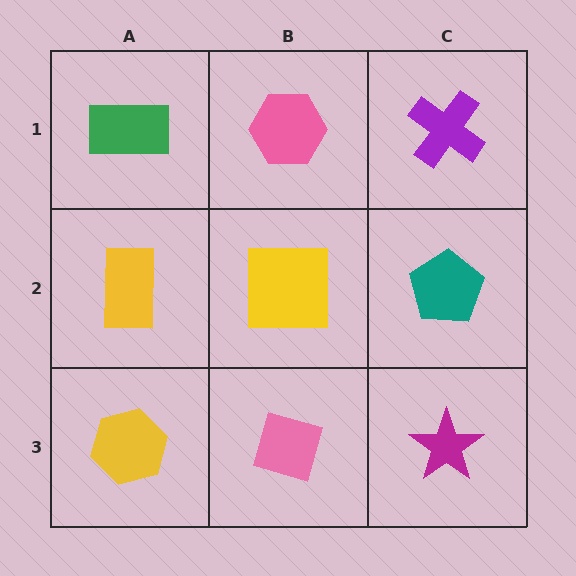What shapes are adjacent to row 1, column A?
A yellow rectangle (row 2, column A), a pink hexagon (row 1, column B).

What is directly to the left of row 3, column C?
A pink diamond.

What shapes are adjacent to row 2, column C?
A purple cross (row 1, column C), a magenta star (row 3, column C), a yellow square (row 2, column B).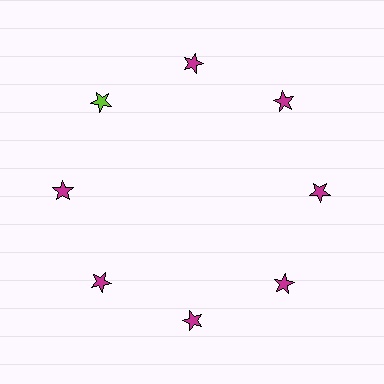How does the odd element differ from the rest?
It has a different color: lime instead of magenta.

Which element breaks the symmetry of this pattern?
The lime star at roughly the 10 o'clock position breaks the symmetry. All other shapes are magenta stars.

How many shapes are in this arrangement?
There are 8 shapes arranged in a ring pattern.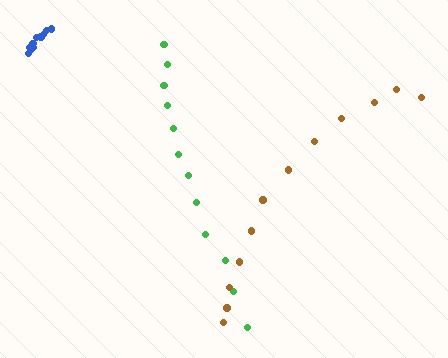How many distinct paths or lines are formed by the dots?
There are 3 distinct paths.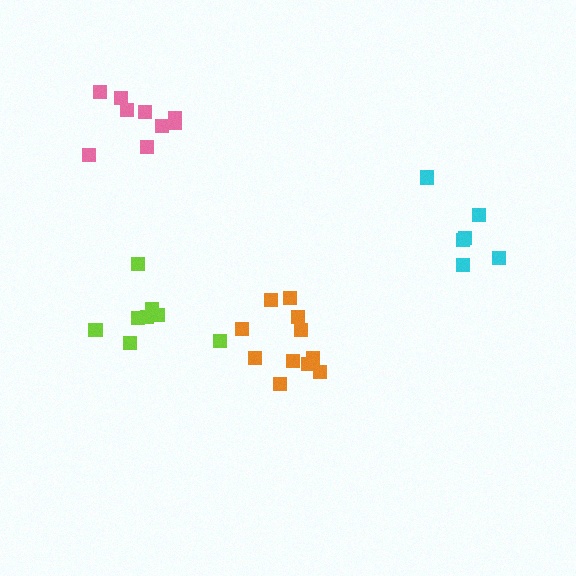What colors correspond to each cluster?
The clusters are colored: pink, orange, lime, cyan.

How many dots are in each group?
Group 1: 9 dots, Group 2: 11 dots, Group 3: 8 dots, Group 4: 6 dots (34 total).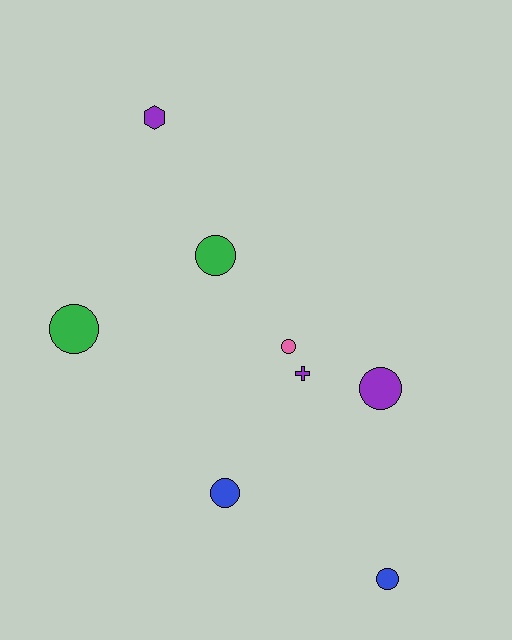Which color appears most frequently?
Purple, with 3 objects.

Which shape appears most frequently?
Circle, with 6 objects.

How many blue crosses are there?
There are no blue crosses.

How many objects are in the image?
There are 8 objects.